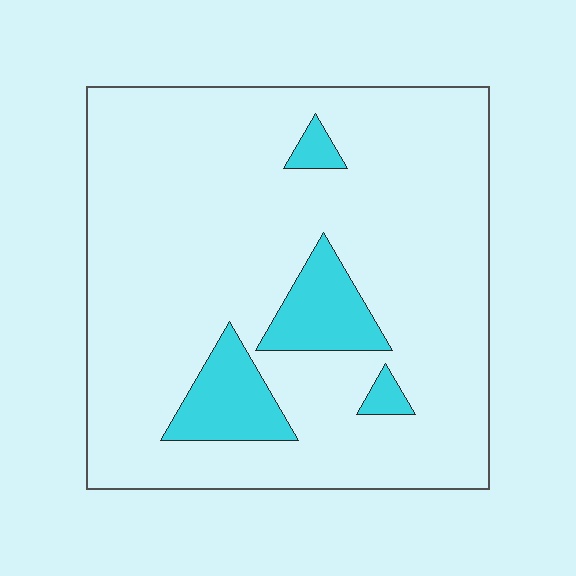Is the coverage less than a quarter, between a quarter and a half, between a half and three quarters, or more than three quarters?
Less than a quarter.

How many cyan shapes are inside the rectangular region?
4.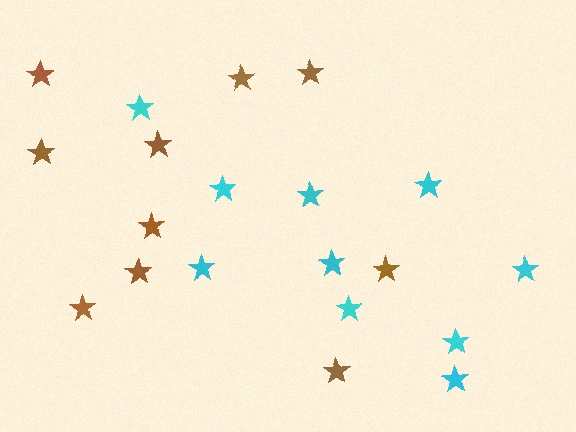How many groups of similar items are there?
There are 2 groups: one group of cyan stars (10) and one group of brown stars (10).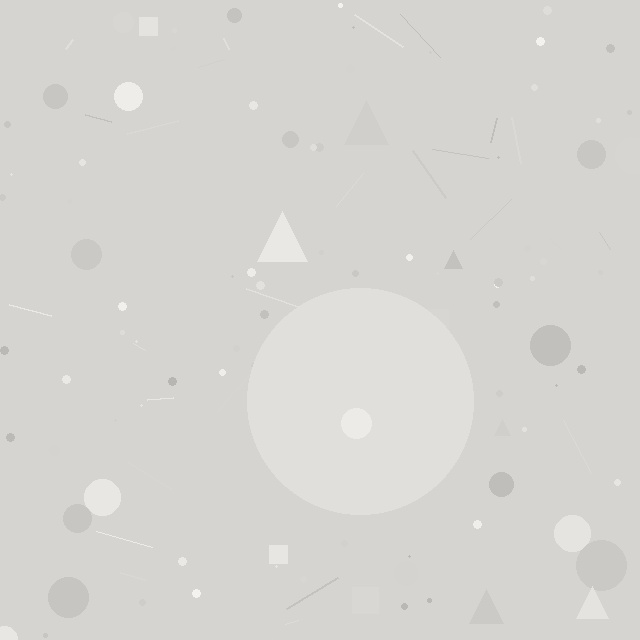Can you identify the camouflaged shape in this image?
The camouflaged shape is a circle.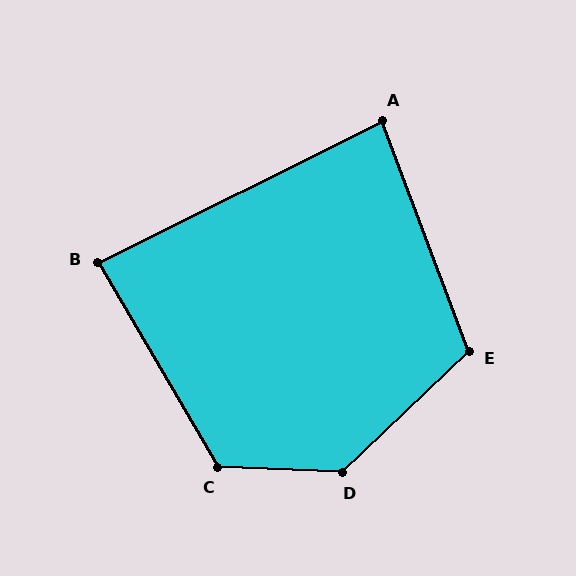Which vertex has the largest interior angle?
D, at approximately 134 degrees.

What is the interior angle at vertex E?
Approximately 113 degrees (obtuse).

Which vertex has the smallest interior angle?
A, at approximately 84 degrees.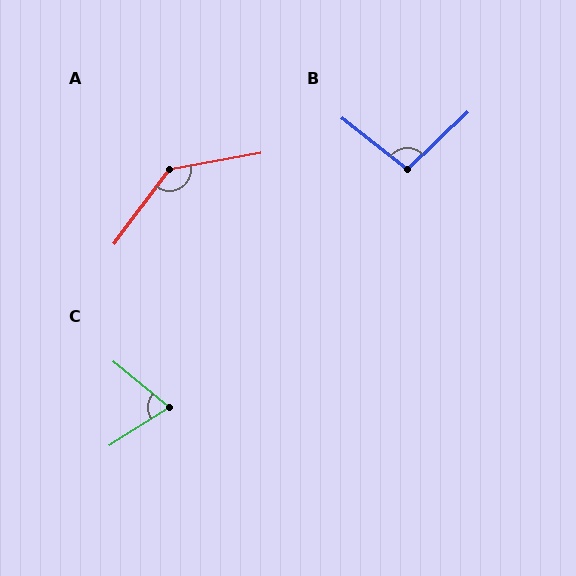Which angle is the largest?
A, at approximately 137 degrees.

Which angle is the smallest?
C, at approximately 72 degrees.